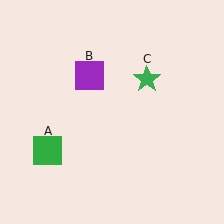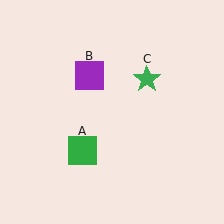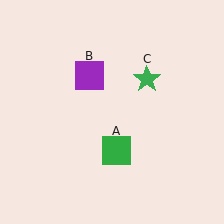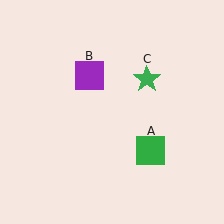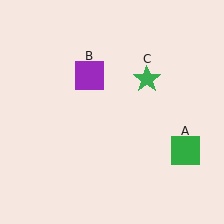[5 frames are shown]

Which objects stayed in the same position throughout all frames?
Purple square (object B) and green star (object C) remained stationary.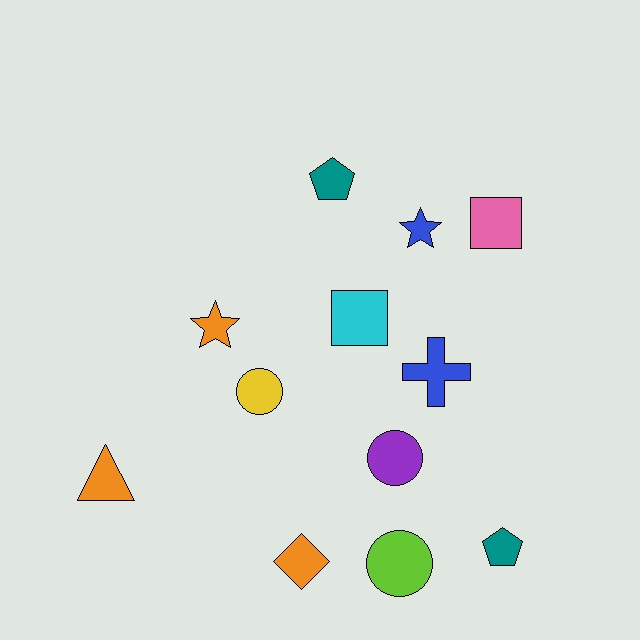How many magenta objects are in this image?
There are no magenta objects.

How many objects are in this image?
There are 12 objects.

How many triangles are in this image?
There is 1 triangle.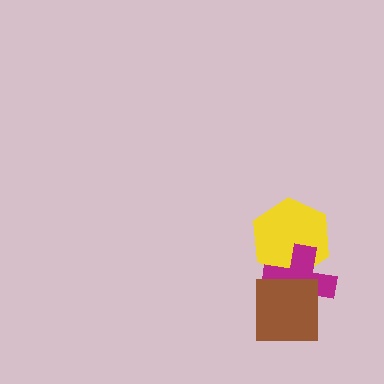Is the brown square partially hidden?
No, no other shape covers it.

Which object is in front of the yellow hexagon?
The magenta cross is in front of the yellow hexagon.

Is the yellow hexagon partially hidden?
Yes, it is partially covered by another shape.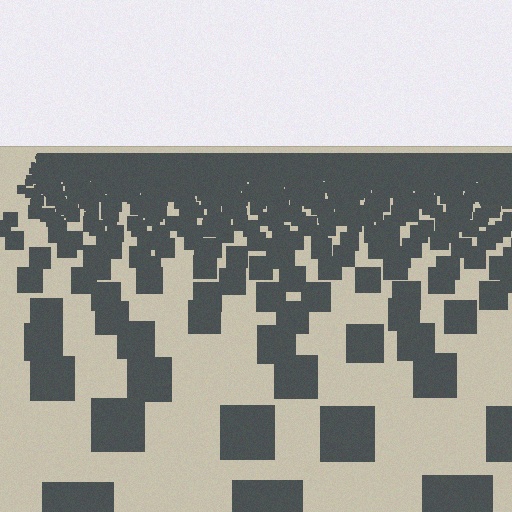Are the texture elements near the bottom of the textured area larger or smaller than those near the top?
Larger. Near the bottom, elements are closer to the viewer and appear at a bigger on-screen size.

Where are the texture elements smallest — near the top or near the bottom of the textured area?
Near the top.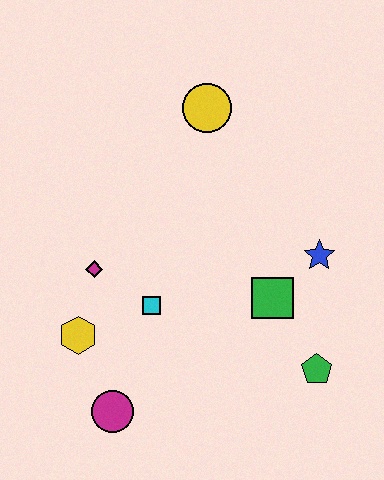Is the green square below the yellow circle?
Yes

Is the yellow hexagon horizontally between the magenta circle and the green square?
No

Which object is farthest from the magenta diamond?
The green pentagon is farthest from the magenta diamond.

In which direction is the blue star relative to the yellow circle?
The blue star is below the yellow circle.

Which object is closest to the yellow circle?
The blue star is closest to the yellow circle.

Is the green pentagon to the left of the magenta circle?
No